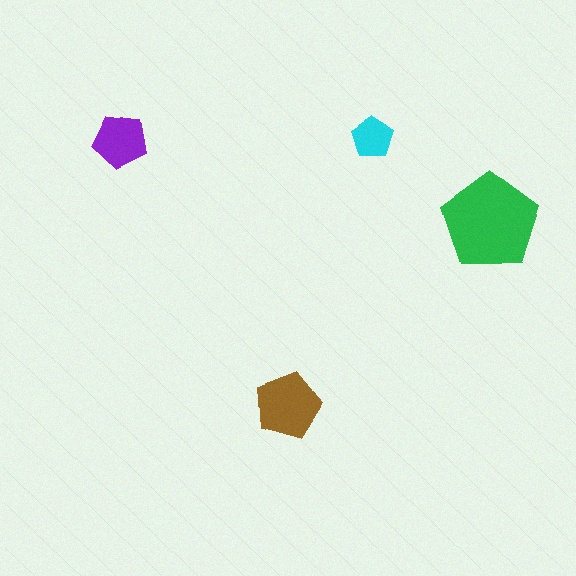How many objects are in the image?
There are 4 objects in the image.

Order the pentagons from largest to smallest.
the green one, the brown one, the purple one, the cyan one.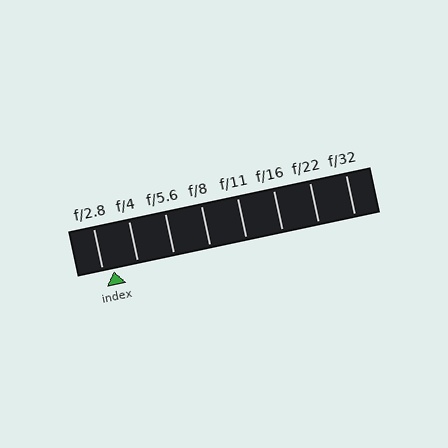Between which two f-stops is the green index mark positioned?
The index mark is between f/2.8 and f/4.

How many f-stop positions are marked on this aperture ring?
There are 8 f-stop positions marked.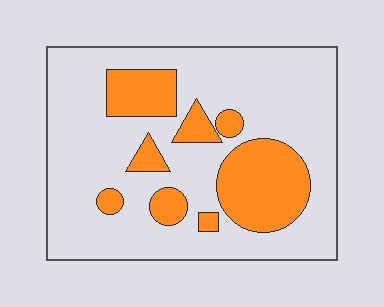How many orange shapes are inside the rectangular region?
8.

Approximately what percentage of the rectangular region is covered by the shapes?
Approximately 25%.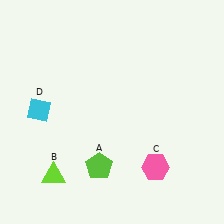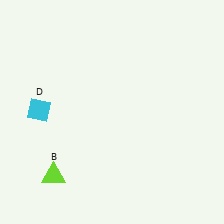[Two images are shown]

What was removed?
The pink hexagon (C), the lime pentagon (A) were removed in Image 2.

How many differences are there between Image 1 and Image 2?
There are 2 differences between the two images.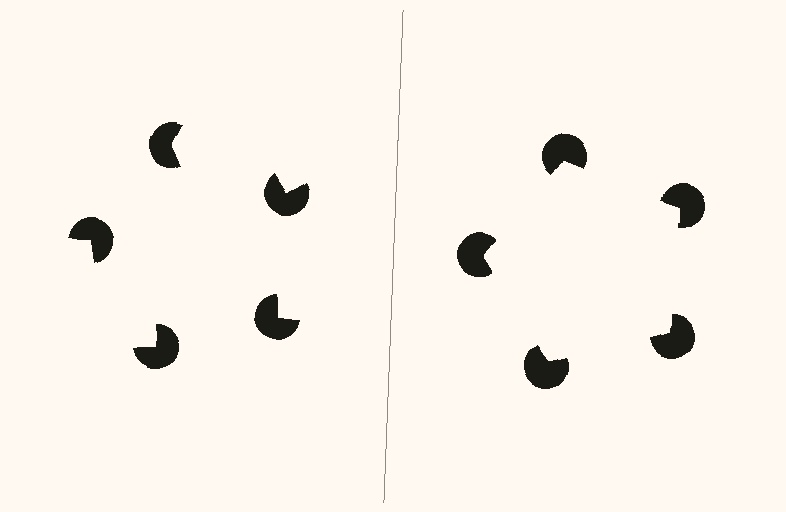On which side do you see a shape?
An illusory pentagon appears on the right side. On the left side the wedge cuts are rotated, so no coherent shape forms.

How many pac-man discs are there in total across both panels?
10 — 5 on each side.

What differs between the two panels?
The pac-man discs are positioned identically on both sides; only the wedge orientations differ. On the right they align to a pentagon; on the left they are misaligned.